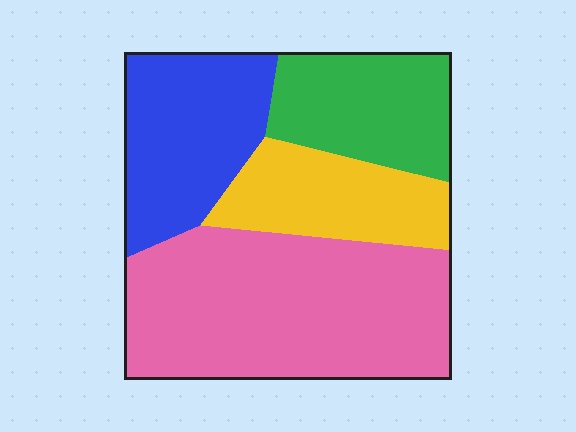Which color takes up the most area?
Pink, at roughly 45%.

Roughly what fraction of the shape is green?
Green covers about 20% of the shape.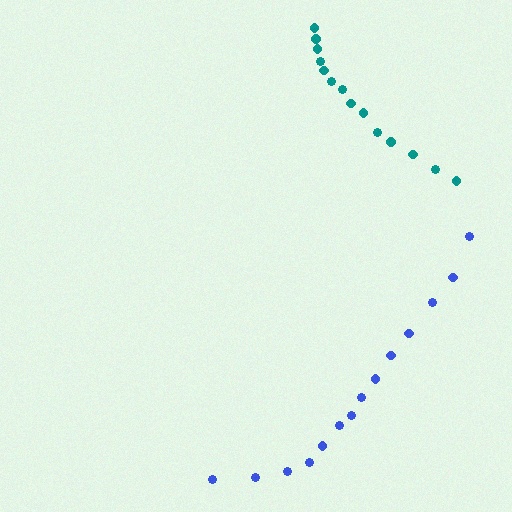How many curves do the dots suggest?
There are 2 distinct paths.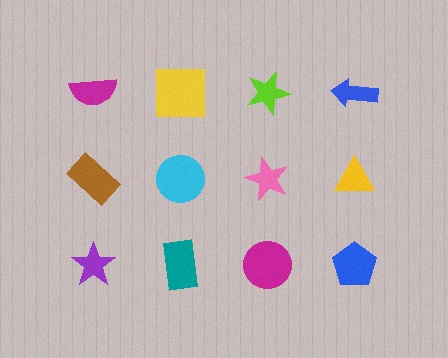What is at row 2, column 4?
A yellow triangle.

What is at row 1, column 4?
A blue arrow.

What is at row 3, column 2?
A teal rectangle.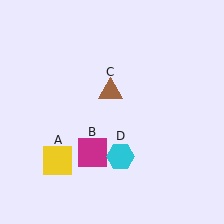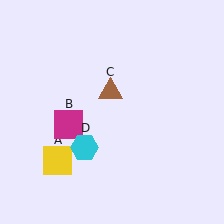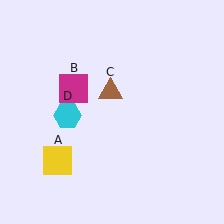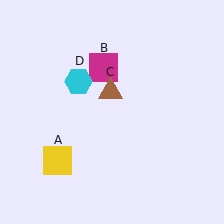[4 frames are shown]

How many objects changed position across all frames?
2 objects changed position: magenta square (object B), cyan hexagon (object D).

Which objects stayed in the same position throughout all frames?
Yellow square (object A) and brown triangle (object C) remained stationary.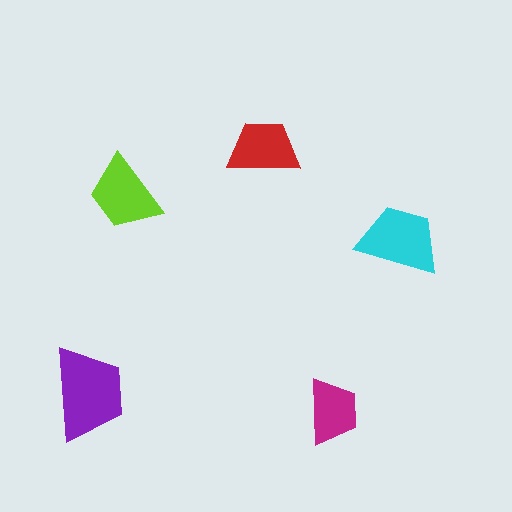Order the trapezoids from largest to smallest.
the purple one, the cyan one, the lime one, the red one, the magenta one.